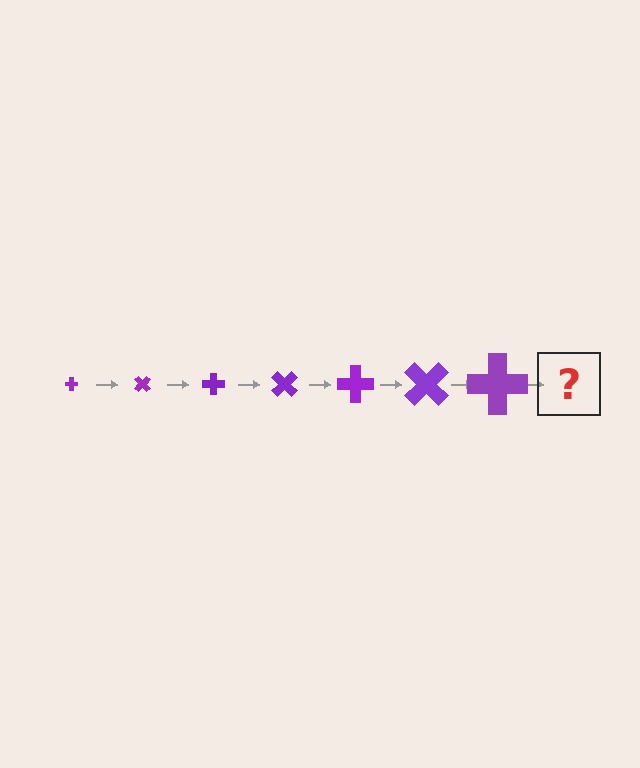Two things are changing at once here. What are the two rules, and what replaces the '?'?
The two rules are that the cross grows larger each step and it rotates 45 degrees each step. The '?' should be a cross, larger than the previous one and rotated 315 degrees from the start.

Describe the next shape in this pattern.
It should be a cross, larger than the previous one and rotated 315 degrees from the start.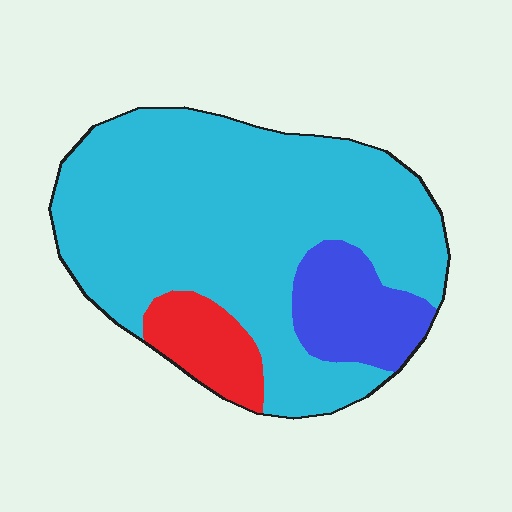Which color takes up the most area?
Cyan, at roughly 75%.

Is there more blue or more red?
Blue.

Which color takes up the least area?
Red, at roughly 10%.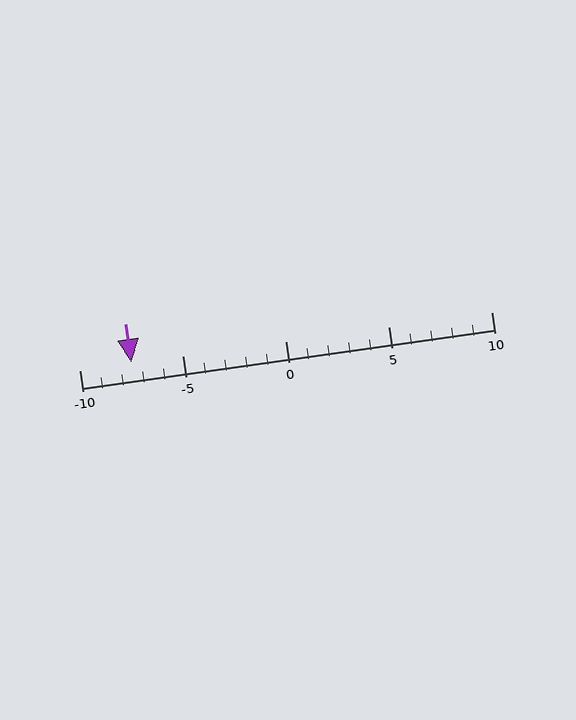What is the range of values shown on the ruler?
The ruler shows values from -10 to 10.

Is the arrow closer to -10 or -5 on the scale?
The arrow is closer to -5.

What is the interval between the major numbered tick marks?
The major tick marks are spaced 5 units apart.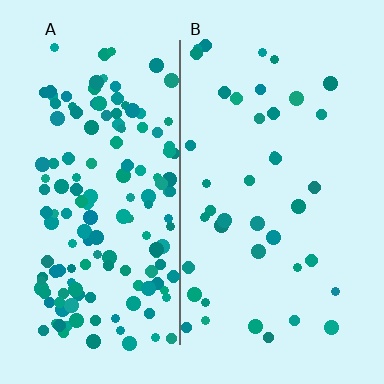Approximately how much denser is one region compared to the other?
Approximately 3.6× — region A over region B.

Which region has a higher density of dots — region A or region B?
A (the left).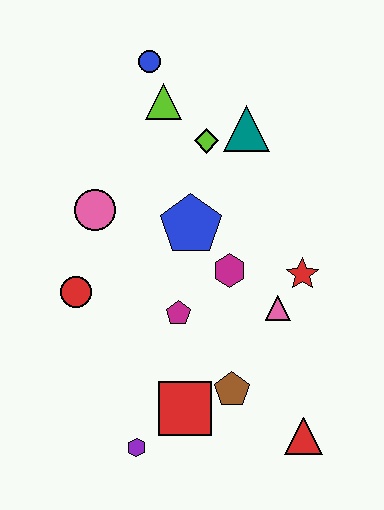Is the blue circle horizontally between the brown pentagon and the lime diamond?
No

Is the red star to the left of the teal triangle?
No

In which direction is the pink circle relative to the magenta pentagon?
The pink circle is above the magenta pentagon.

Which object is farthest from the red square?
The blue circle is farthest from the red square.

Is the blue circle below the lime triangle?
No